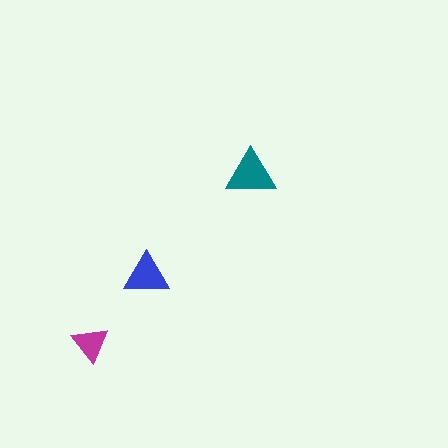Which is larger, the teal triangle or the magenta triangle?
The teal one.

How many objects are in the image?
There are 3 objects in the image.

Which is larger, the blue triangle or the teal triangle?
The teal one.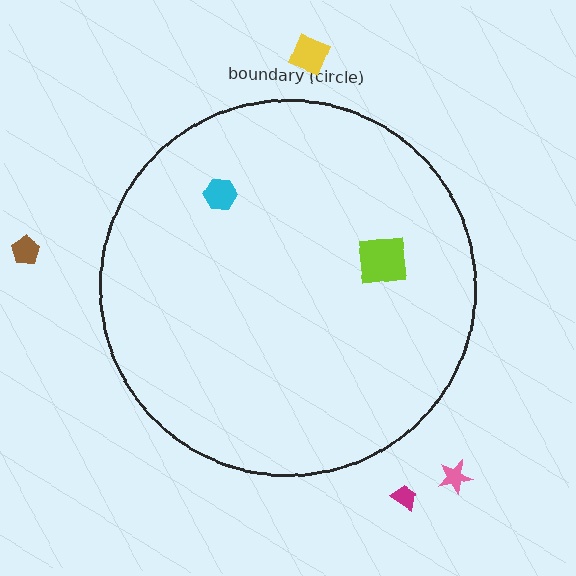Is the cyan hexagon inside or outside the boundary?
Inside.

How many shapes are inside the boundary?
2 inside, 4 outside.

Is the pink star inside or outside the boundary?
Outside.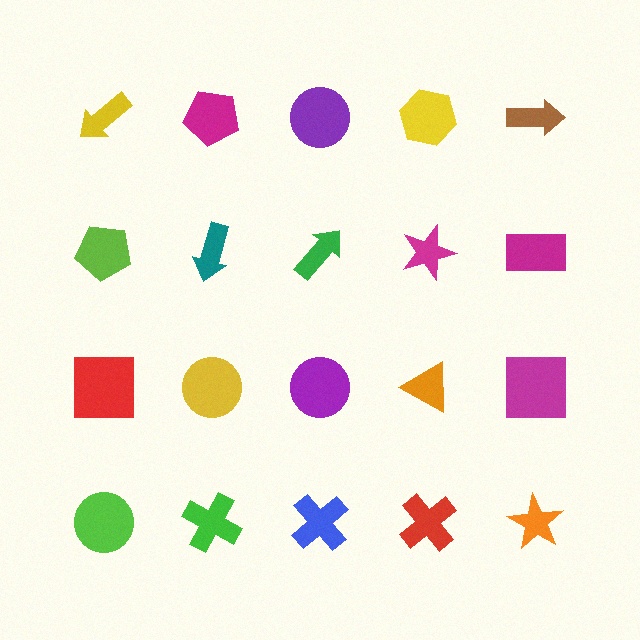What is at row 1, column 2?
A magenta pentagon.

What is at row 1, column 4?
A yellow hexagon.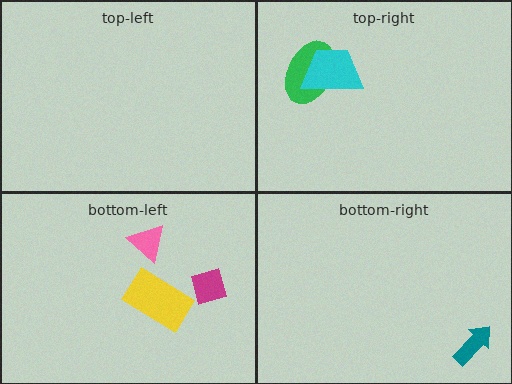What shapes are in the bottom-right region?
The teal arrow.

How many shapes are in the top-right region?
2.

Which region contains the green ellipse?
The top-right region.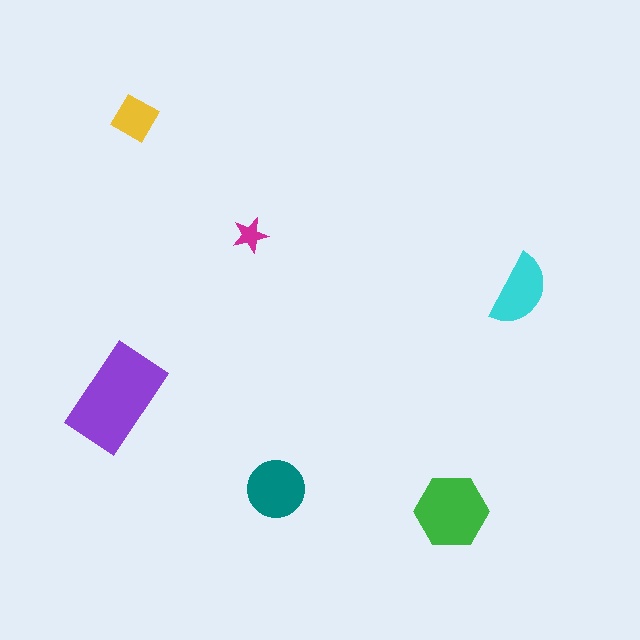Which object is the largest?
The purple rectangle.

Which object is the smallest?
The magenta star.